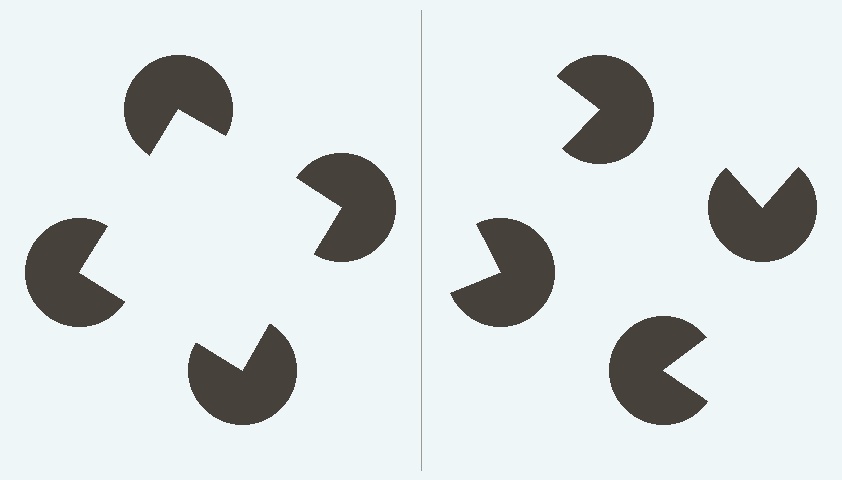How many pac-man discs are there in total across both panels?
8 — 4 on each side.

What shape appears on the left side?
An illusory square.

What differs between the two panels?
The pac-man discs are positioned identically on both sides; only the wedge orientations differ. On the left they align to a square; on the right they are misaligned.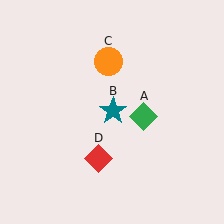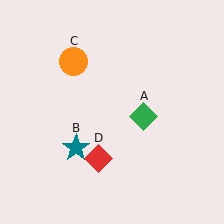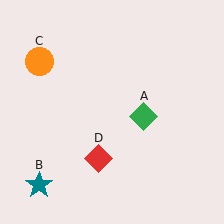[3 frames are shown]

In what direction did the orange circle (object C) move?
The orange circle (object C) moved left.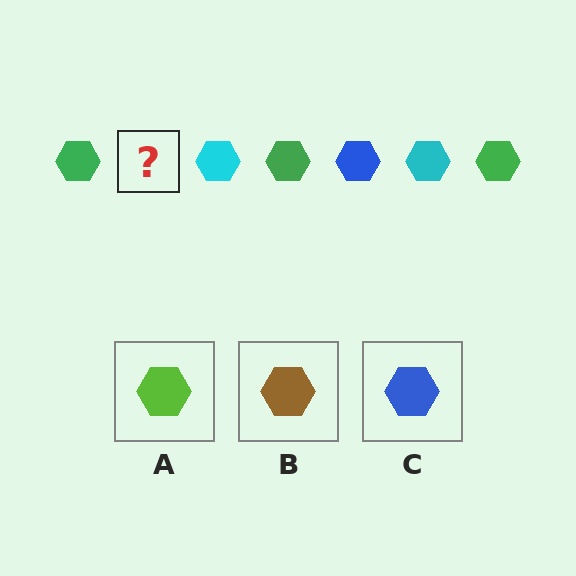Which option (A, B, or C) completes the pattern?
C.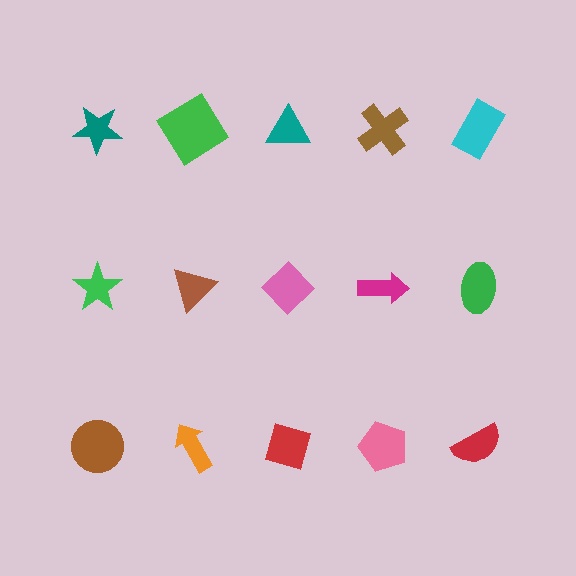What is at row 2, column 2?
A brown triangle.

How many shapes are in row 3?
5 shapes.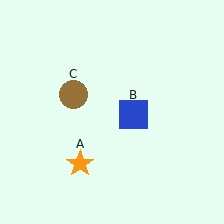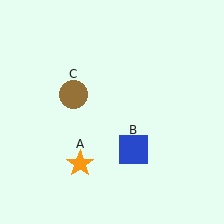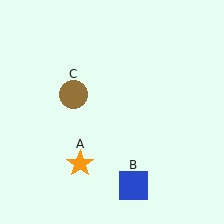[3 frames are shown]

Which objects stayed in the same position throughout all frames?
Orange star (object A) and brown circle (object C) remained stationary.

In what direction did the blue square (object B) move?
The blue square (object B) moved down.